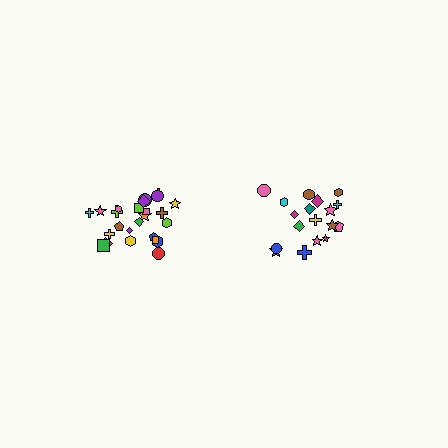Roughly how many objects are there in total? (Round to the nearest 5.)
Roughly 45 objects in total.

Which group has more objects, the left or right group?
The left group.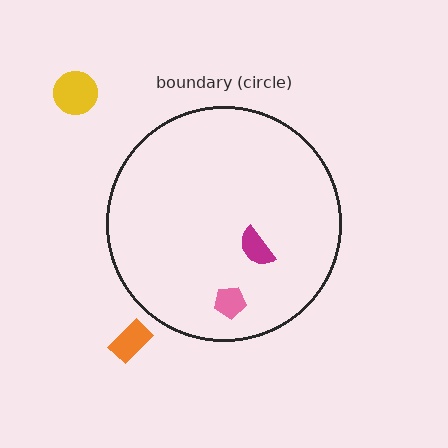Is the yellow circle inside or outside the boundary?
Outside.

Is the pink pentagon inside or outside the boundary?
Inside.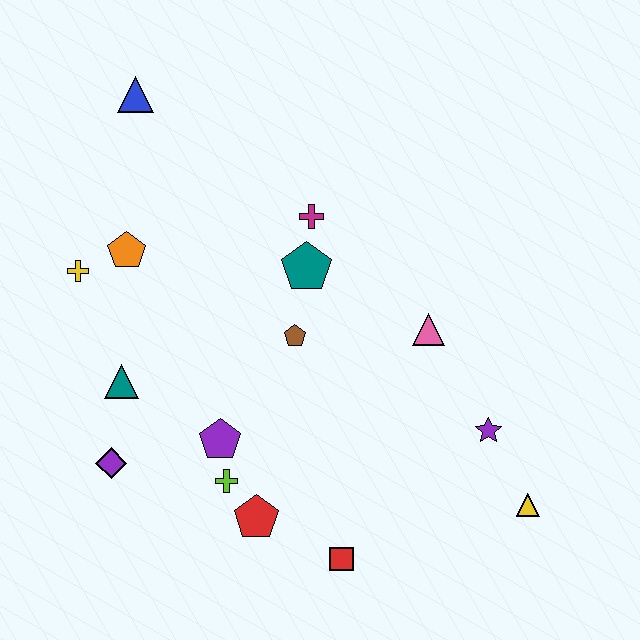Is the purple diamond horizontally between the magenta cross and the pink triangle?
No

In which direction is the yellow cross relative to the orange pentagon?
The yellow cross is to the left of the orange pentagon.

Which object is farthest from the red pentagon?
The blue triangle is farthest from the red pentagon.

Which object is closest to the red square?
The red pentagon is closest to the red square.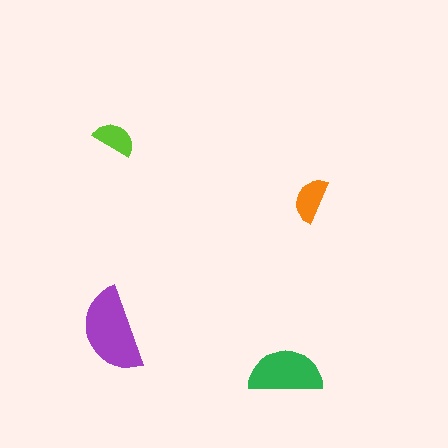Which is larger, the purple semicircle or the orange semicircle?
The purple one.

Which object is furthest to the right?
The orange semicircle is rightmost.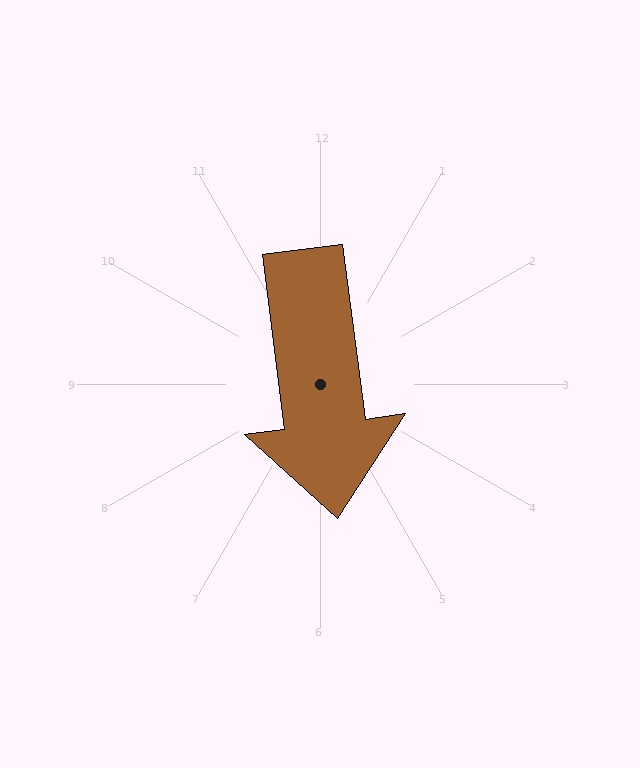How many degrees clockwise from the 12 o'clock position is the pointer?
Approximately 173 degrees.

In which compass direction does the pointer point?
South.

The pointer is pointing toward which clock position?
Roughly 6 o'clock.